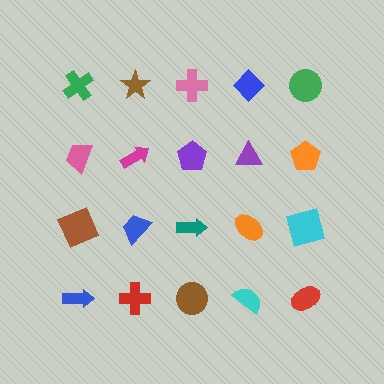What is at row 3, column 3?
A teal arrow.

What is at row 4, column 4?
A cyan semicircle.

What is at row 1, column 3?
A pink cross.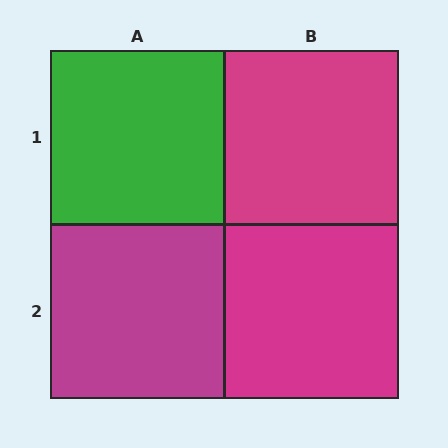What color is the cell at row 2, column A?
Magenta.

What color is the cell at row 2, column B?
Magenta.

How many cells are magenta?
3 cells are magenta.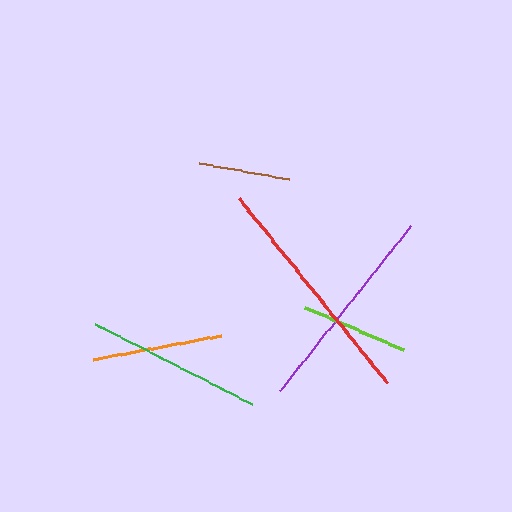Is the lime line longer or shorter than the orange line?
The orange line is longer than the lime line.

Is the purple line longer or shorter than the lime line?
The purple line is longer than the lime line.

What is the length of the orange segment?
The orange segment is approximately 130 pixels long.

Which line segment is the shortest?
The brown line is the shortest at approximately 91 pixels.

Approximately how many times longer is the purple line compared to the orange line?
The purple line is approximately 1.6 times the length of the orange line.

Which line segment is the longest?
The red line is the longest at approximately 236 pixels.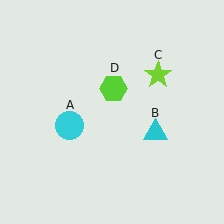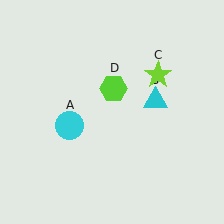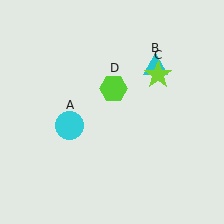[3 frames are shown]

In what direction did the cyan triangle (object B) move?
The cyan triangle (object B) moved up.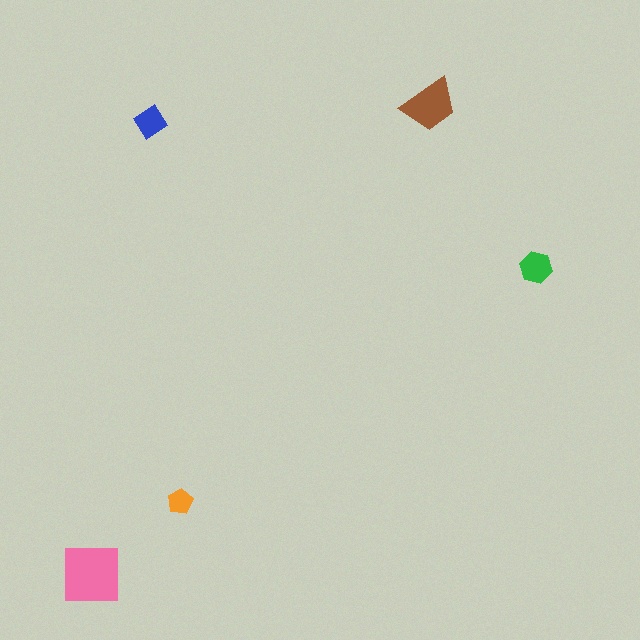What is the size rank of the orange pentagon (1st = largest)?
5th.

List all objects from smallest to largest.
The orange pentagon, the blue diamond, the green hexagon, the brown trapezoid, the pink square.